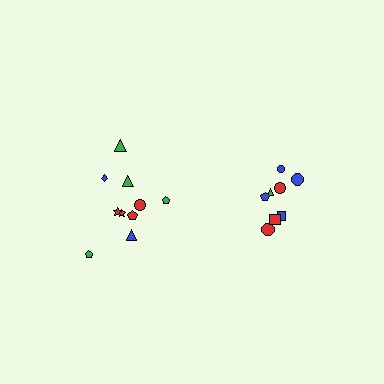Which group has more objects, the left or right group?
The left group.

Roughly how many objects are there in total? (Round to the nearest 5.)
Roughly 20 objects in total.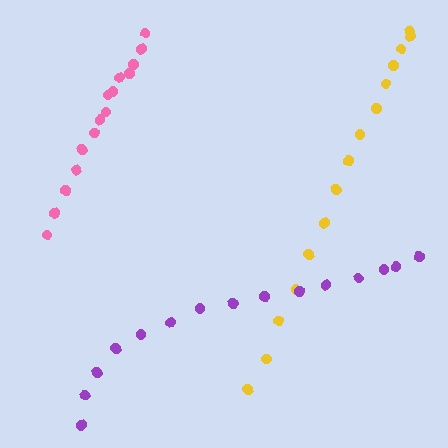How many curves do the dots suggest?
There are 3 distinct paths.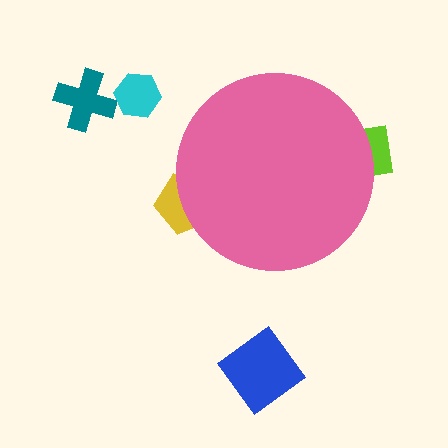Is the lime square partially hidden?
Yes, the lime square is partially hidden behind the pink circle.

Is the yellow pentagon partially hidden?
Yes, the yellow pentagon is partially hidden behind the pink circle.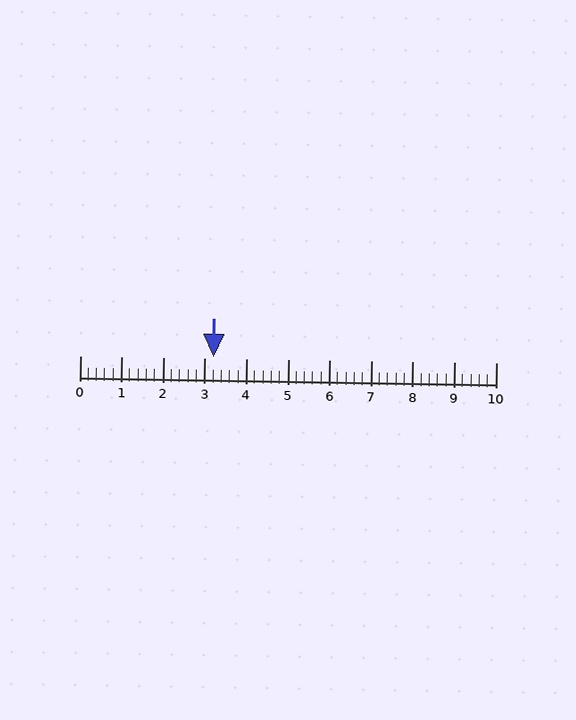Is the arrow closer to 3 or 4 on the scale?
The arrow is closer to 3.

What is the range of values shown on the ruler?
The ruler shows values from 0 to 10.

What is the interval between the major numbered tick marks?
The major tick marks are spaced 1 units apart.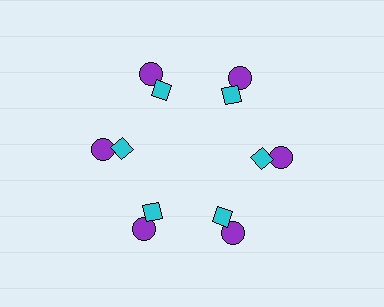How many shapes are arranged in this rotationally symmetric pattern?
There are 12 shapes, arranged in 6 groups of 2.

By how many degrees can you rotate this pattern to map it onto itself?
The pattern maps onto itself every 60 degrees of rotation.